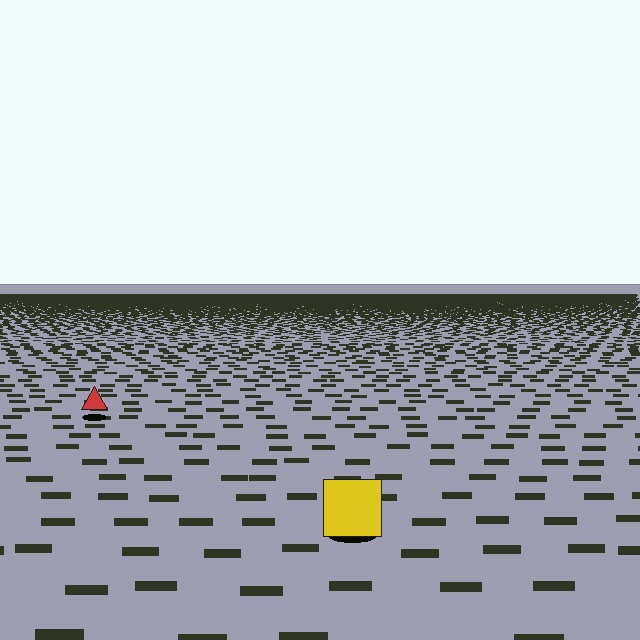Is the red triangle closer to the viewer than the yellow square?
No. The yellow square is closer — you can tell from the texture gradient: the ground texture is coarser near it.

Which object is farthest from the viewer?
The red triangle is farthest from the viewer. It appears smaller and the ground texture around it is denser.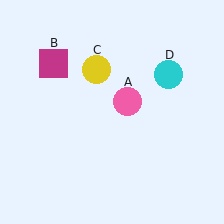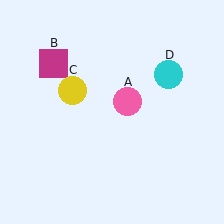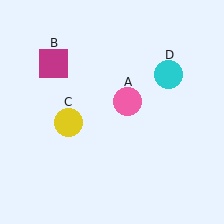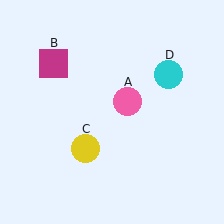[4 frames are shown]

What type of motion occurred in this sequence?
The yellow circle (object C) rotated counterclockwise around the center of the scene.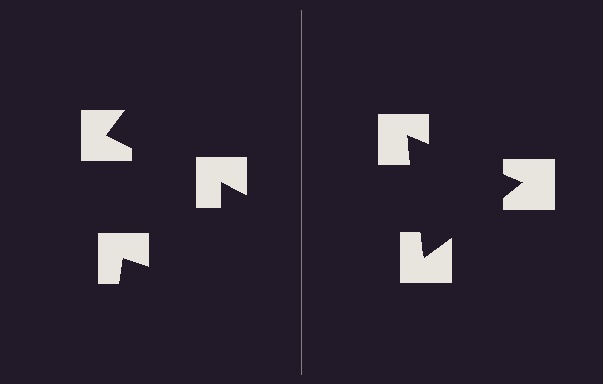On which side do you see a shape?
An illusory triangle appears on the right side. On the left side the wedge cuts are rotated, so no coherent shape forms.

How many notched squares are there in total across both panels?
6 — 3 on each side.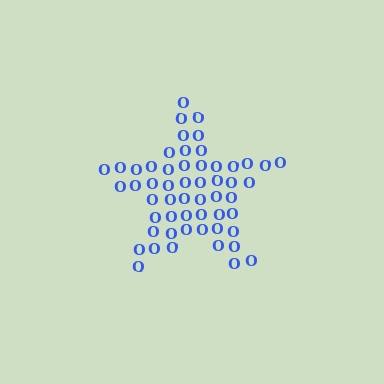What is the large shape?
The large shape is a star.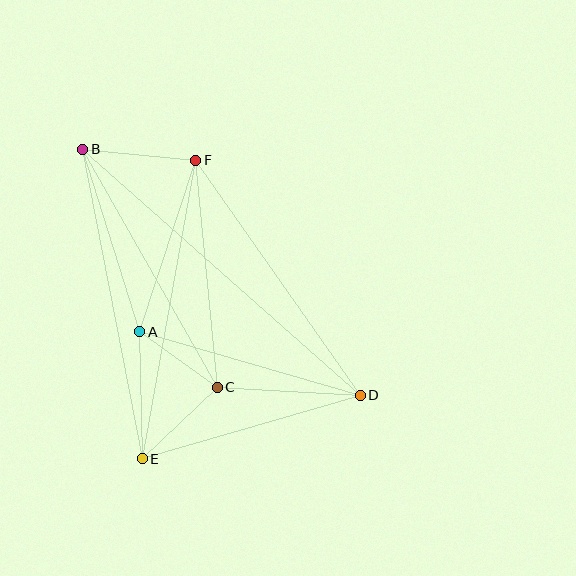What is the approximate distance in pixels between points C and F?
The distance between C and F is approximately 228 pixels.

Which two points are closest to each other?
Points A and C are closest to each other.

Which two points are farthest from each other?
Points B and D are farthest from each other.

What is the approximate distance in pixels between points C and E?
The distance between C and E is approximately 104 pixels.